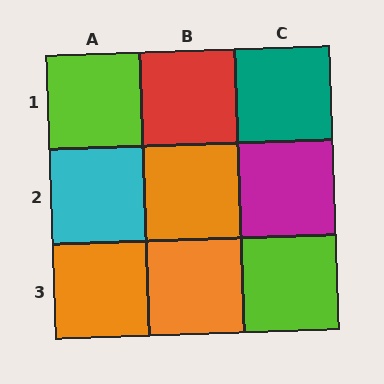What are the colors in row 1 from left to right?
Lime, red, teal.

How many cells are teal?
1 cell is teal.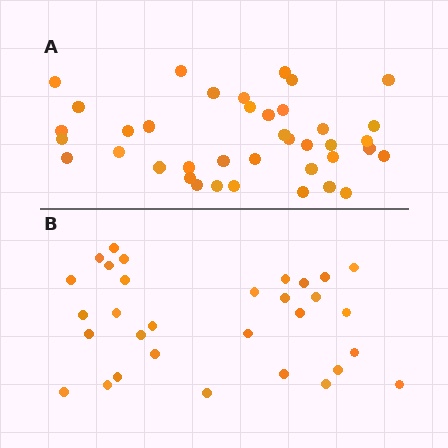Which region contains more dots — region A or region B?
Region A (the top region) has more dots.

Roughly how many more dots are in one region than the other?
Region A has roughly 8 or so more dots than region B.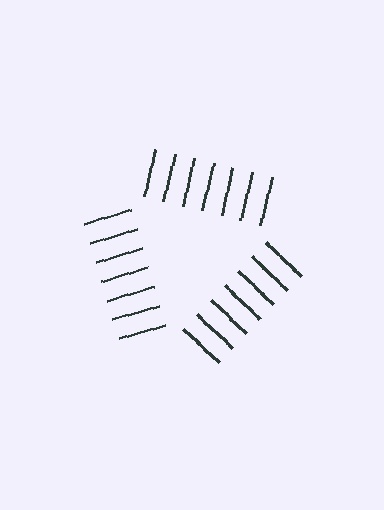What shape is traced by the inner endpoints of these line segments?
An illusory triangle — the line segments terminate on its edges but no continuous stroke is drawn.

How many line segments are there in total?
21 — 7 along each of the 3 edges.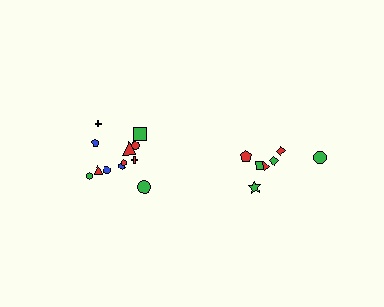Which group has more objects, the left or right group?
The left group.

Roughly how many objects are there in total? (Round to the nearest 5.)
Roughly 20 objects in total.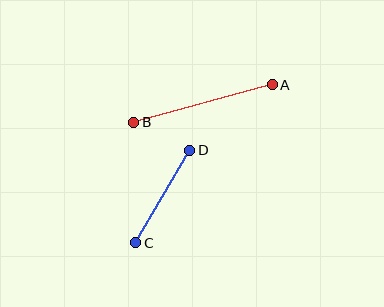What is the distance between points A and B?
The distance is approximately 144 pixels.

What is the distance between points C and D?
The distance is approximately 107 pixels.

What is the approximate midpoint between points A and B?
The midpoint is at approximately (203, 104) pixels.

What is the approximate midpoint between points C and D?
The midpoint is at approximately (163, 196) pixels.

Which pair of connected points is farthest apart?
Points A and B are farthest apart.